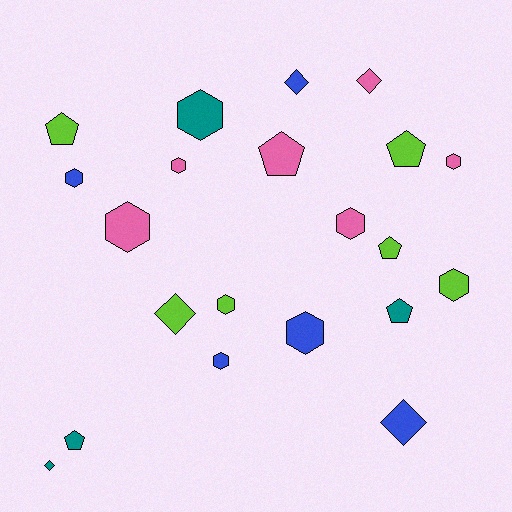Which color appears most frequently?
Pink, with 6 objects.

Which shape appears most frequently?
Hexagon, with 10 objects.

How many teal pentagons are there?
There are 2 teal pentagons.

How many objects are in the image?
There are 21 objects.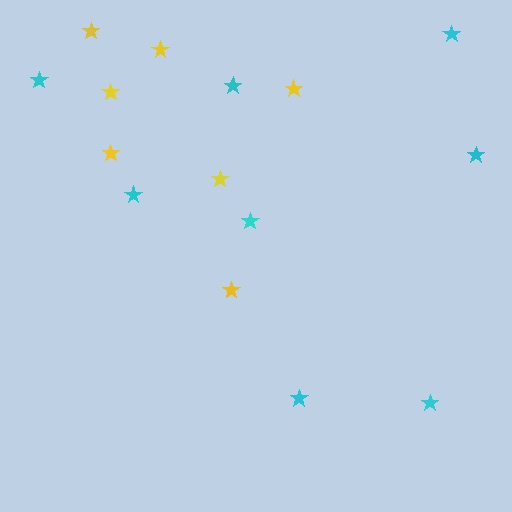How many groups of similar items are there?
There are 2 groups: one group of yellow stars (7) and one group of cyan stars (8).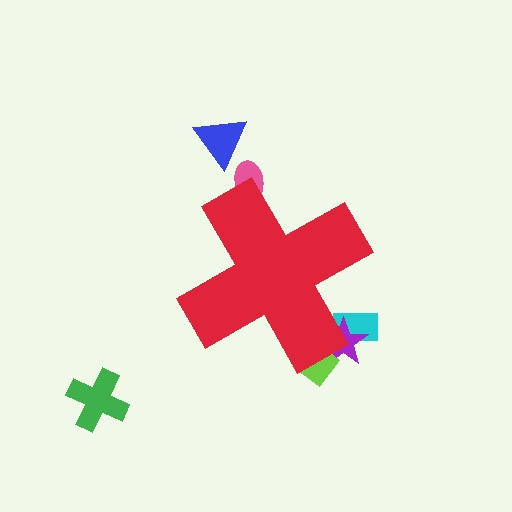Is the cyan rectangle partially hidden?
Yes, the cyan rectangle is partially hidden behind the red cross.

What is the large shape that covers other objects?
A red cross.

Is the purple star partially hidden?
Yes, the purple star is partially hidden behind the red cross.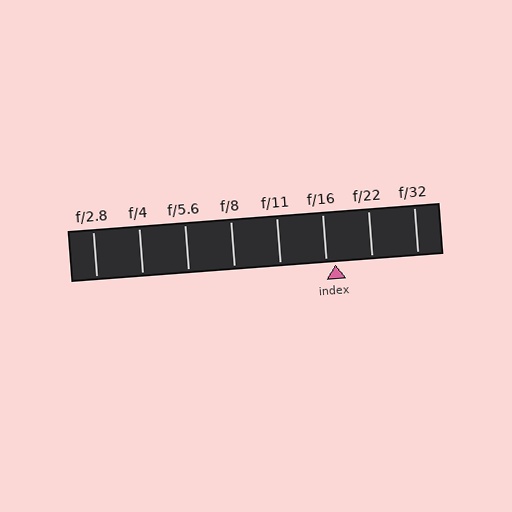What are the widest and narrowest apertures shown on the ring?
The widest aperture shown is f/2.8 and the narrowest is f/32.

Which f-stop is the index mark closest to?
The index mark is closest to f/16.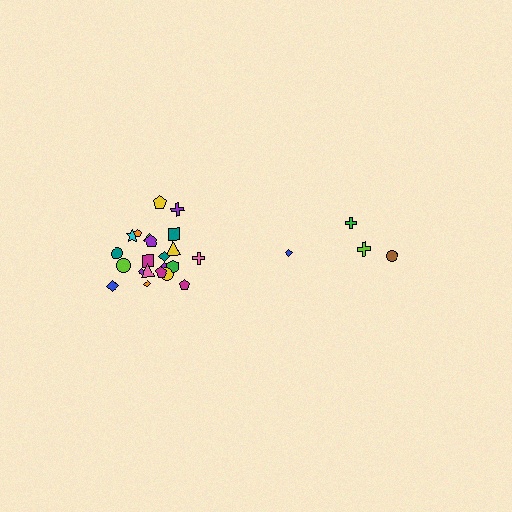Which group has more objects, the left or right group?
The left group.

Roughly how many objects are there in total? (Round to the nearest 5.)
Roughly 25 objects in total.